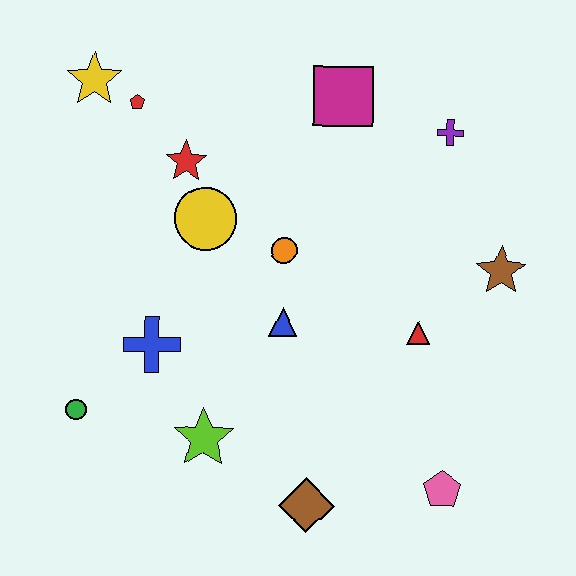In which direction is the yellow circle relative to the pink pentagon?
The yellow circle is above the pink pentagon.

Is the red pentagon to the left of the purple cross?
Yes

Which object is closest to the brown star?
The red triangle is closest to the brown star.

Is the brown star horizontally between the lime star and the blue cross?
No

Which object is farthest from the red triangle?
The yellow star is farthest from the red triangle.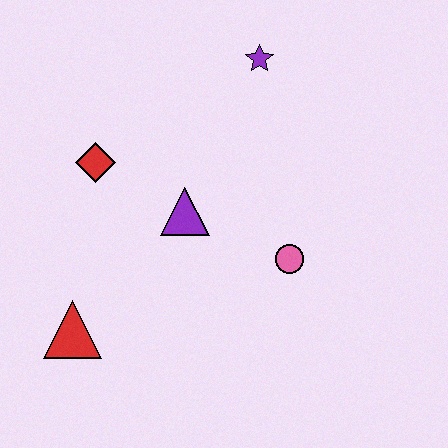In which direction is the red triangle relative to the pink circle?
The red triangle is to the left of the pink circle.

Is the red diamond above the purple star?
No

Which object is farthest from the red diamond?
The pink circle is farthest from the red diamond.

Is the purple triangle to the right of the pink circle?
No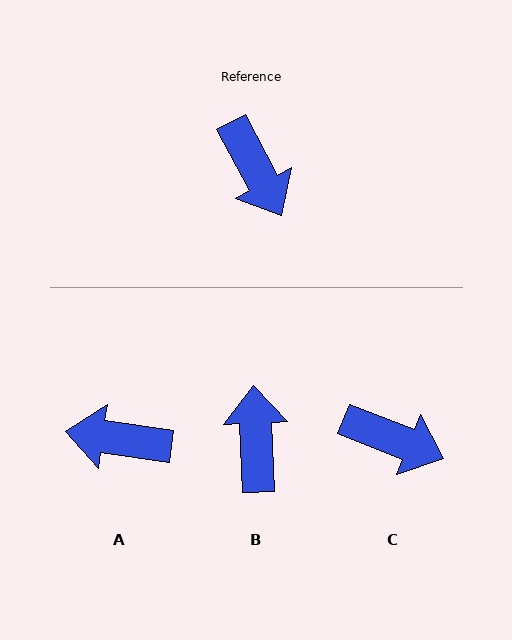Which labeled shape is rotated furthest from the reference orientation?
B, about 155 degrees away.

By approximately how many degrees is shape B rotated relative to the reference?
Approximately 155 degrees counter-clockwise.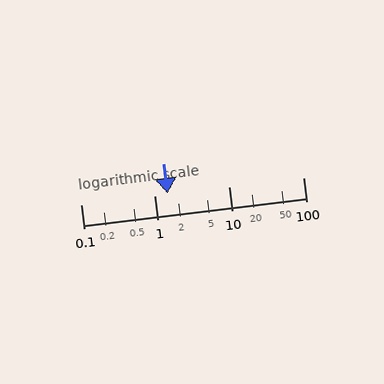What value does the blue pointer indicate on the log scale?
The pointer indicates approximately 1.5.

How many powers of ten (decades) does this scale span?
The scale spans 3 decades, from 0.1 to 100.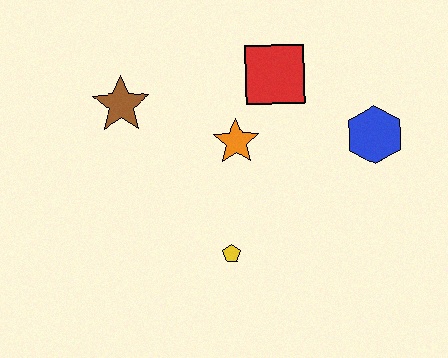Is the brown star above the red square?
No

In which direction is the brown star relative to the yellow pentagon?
The brown star is above the yellow pentagon.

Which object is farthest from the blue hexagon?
The brown star is farthest from the blue hexagon.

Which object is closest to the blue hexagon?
The red square is closest to the blue hexagon.